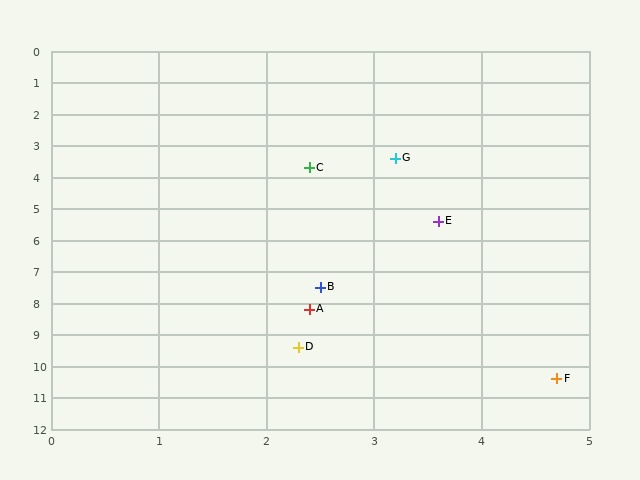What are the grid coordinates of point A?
Point A is at approximately (2.4, 8.2).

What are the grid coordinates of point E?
Point E is at approximately (3.6, 5.4).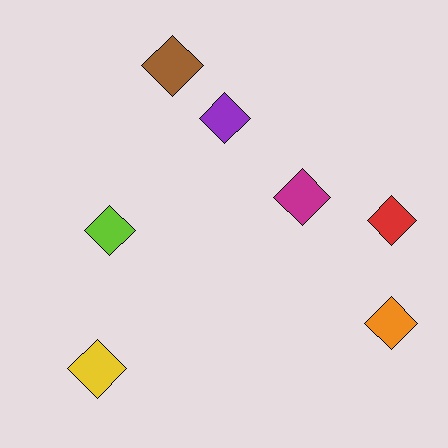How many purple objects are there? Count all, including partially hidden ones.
There is 1 purple object.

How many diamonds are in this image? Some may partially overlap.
There are 7 diamonds.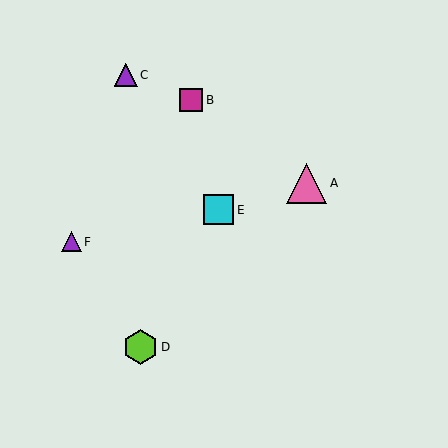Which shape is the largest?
The pink triangle (labeled A) is the largest.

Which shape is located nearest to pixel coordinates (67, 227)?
The purple triangle (labeled F) at (71, 242) is nearest to that location.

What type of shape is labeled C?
Shape C is a purple triangle.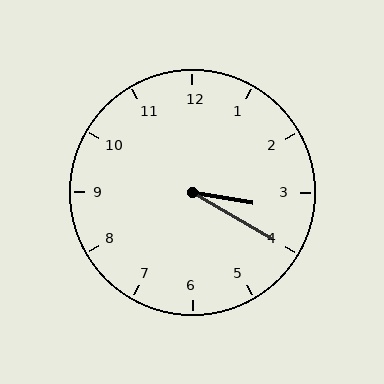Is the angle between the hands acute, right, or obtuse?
It is acute.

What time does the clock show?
3:20.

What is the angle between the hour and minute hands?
Approximately 20 degrees.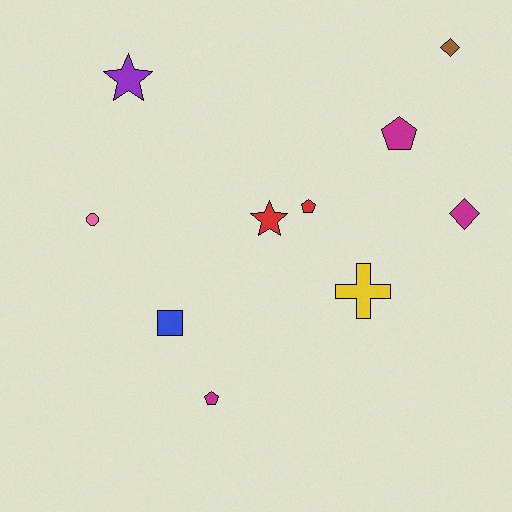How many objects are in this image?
There are 10 objects.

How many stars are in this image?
There are 2 stars.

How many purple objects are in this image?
There is 1 purple object.